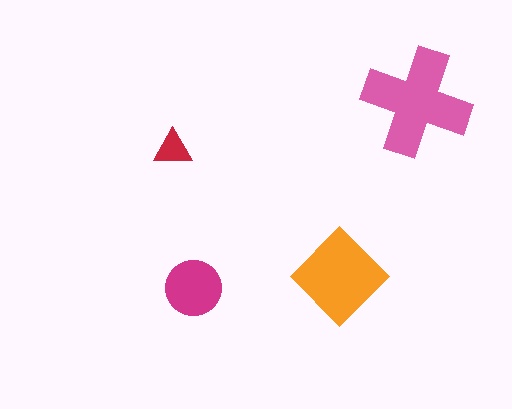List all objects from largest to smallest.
The pink cross, the orange diamond, the magenta circle, the red triangle.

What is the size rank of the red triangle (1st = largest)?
4th.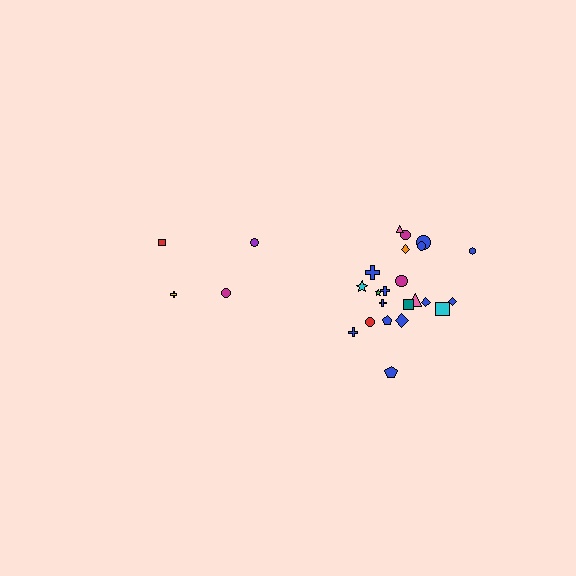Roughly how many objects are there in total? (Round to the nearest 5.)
Roughly 25 objects in total.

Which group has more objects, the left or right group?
The right group.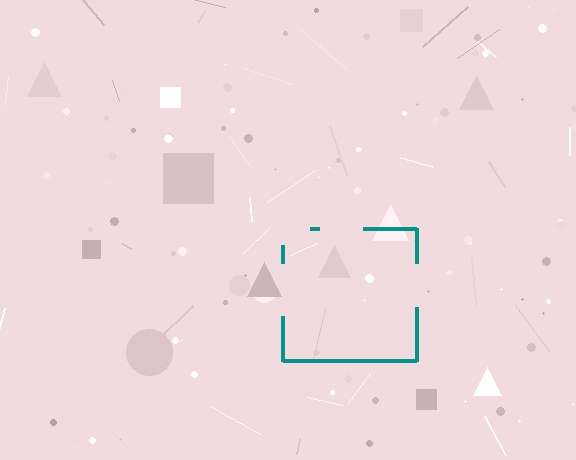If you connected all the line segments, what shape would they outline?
They would outline a square.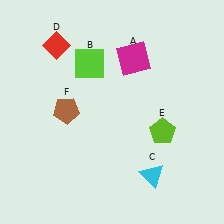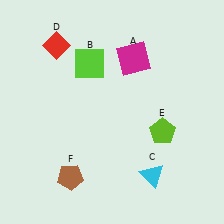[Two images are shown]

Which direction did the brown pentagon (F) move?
The brown pentagon (F) moved down.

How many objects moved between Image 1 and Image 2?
1 object moved between the two images.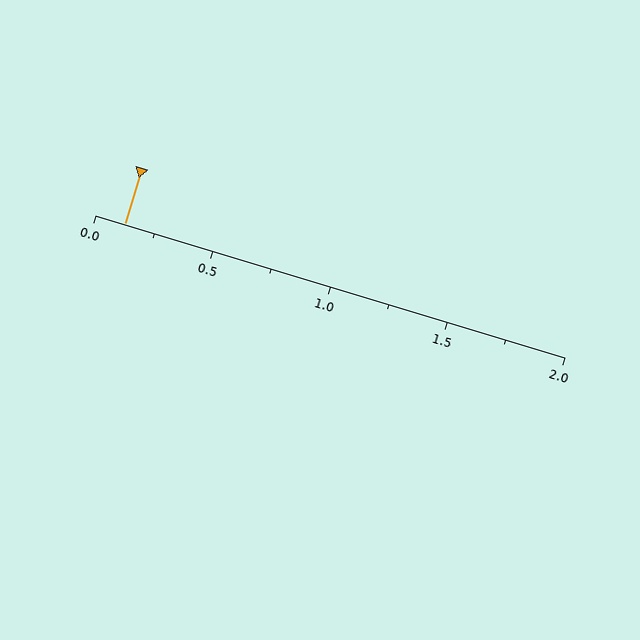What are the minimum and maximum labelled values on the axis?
The axis runs from 0.0 to 2.0.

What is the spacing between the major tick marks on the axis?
The major ticks are spaced 0.5 apart.